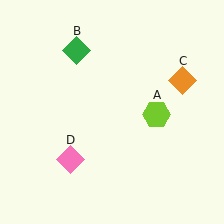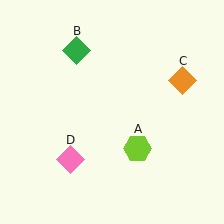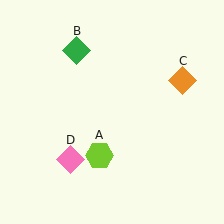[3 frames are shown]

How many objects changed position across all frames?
1 object changed position: lime hexagon (object A).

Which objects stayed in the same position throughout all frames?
Green diamond (object B) and orange diamond (object C) and pink diamond (object D) remained stationary.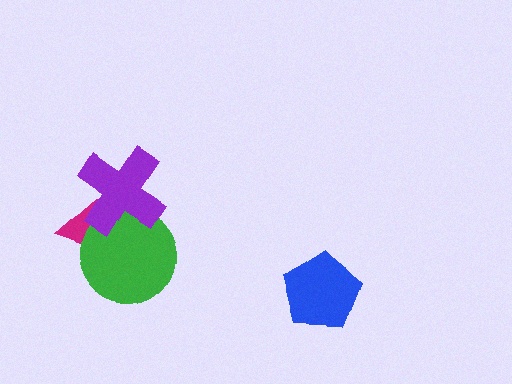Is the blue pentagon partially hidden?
No, no other shape covers it.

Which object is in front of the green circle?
The purple cross is in front of the green circle.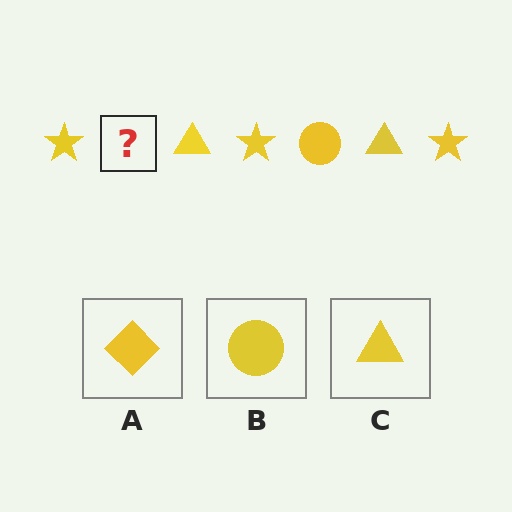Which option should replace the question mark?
Option B.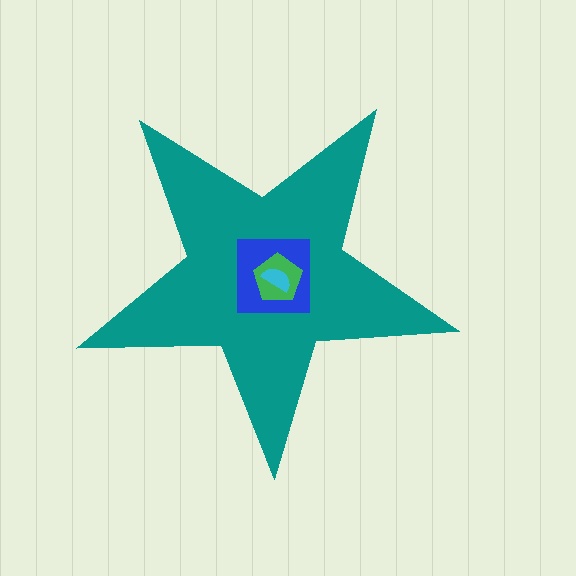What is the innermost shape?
The cyan semicircle.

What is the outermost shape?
The teal star.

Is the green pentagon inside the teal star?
Yes.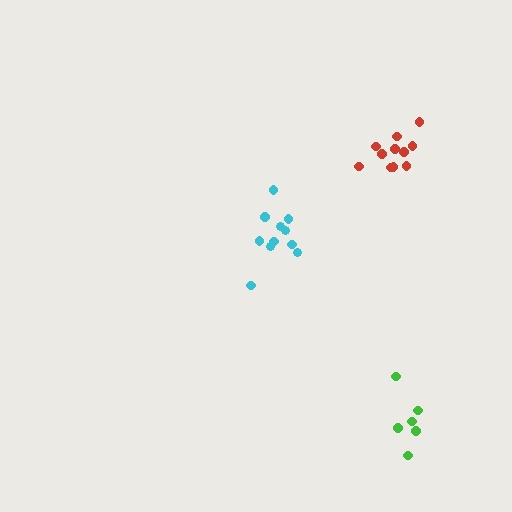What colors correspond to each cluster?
The clusters are colored: green, cyan, red.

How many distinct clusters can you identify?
There are 3 distinct clusters.